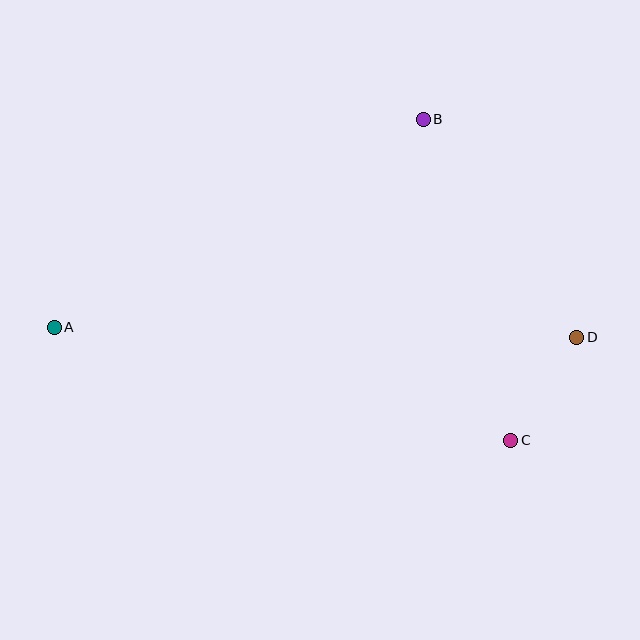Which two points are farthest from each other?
Points A and D are farthest from each other.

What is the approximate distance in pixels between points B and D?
The distance between B and D is approximately 267 pixels.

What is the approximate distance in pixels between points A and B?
The distance between A and B is approximately 423 pixels.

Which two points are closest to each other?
Points C and D are closest to each other.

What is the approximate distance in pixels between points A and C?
The distance between A and C is approximately 470 pixels.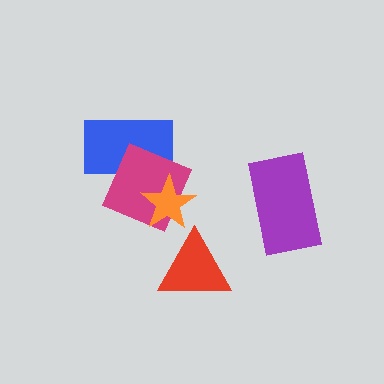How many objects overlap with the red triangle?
0 objects overlap with the red triangle.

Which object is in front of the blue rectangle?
The magenta diamond is in front of the blue rectangle.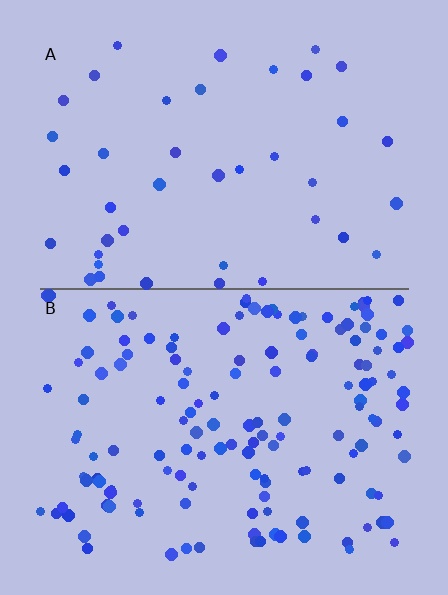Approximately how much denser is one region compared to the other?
Approximately 3.6× — region B over region A.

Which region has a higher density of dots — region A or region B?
B (the bottom).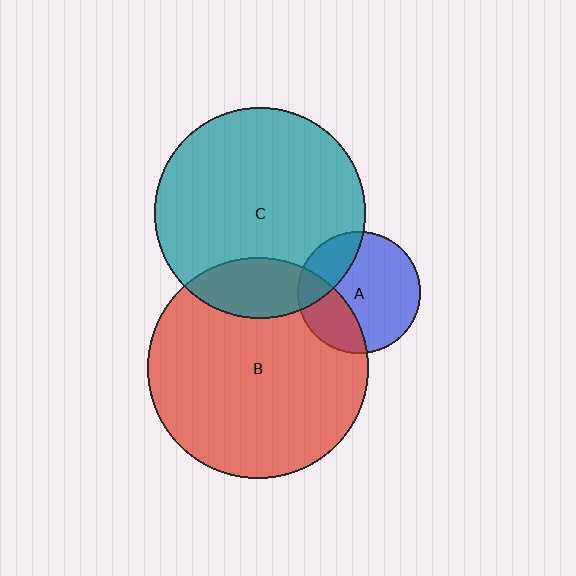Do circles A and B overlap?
Yes.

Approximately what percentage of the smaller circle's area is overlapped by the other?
Approximately 30%.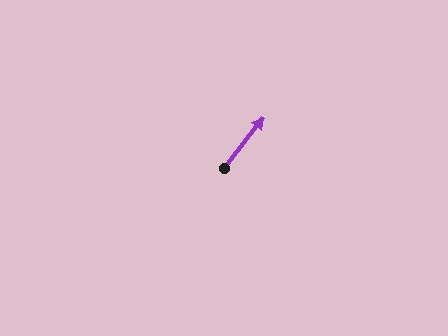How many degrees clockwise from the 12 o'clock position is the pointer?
Approximately 38 degrees.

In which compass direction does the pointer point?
Northeast.